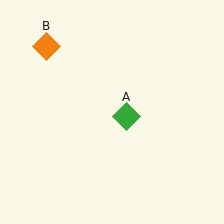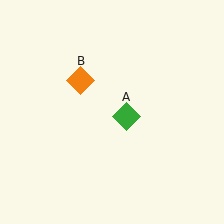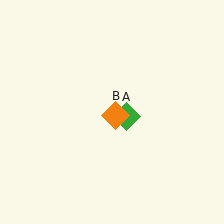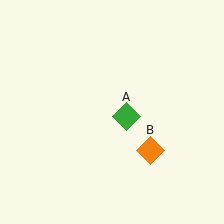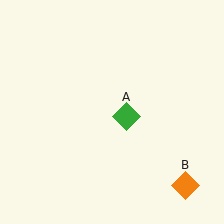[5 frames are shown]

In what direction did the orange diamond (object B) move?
The orange diamond (object B) moved down and to the right.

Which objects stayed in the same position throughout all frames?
Green diamond (object A) remained stationary.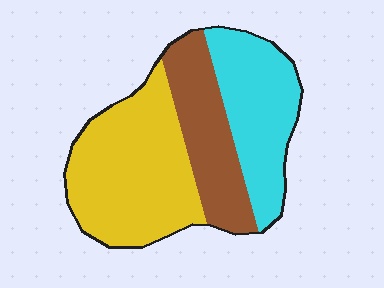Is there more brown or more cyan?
Cyan.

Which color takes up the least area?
Brown, at roughly 25%.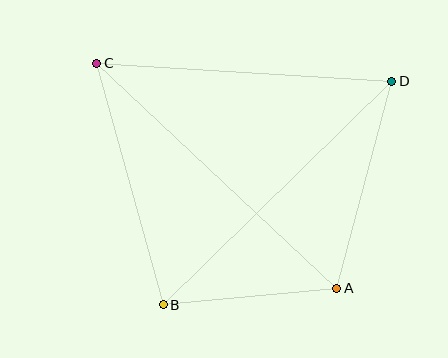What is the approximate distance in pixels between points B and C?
The distance between B and C is approximately 250 pixels.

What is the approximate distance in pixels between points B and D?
The distance between B and D is approximately 319 pixels.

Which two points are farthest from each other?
Points A and C are farthest from each other.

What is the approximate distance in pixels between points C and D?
The distance between C and D is approximately 295 pixels.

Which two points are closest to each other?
Points A and B are closest to each other.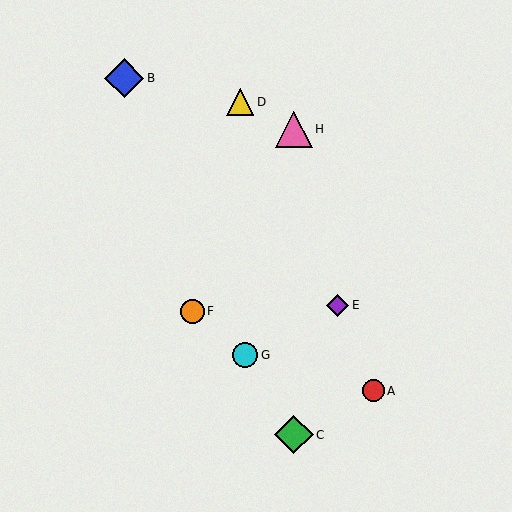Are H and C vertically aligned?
Yes, both are at x≈294.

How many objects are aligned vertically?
2 objects (C, H) are aligned vertically.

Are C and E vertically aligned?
No, C is at x≈294 and E is at x≈338.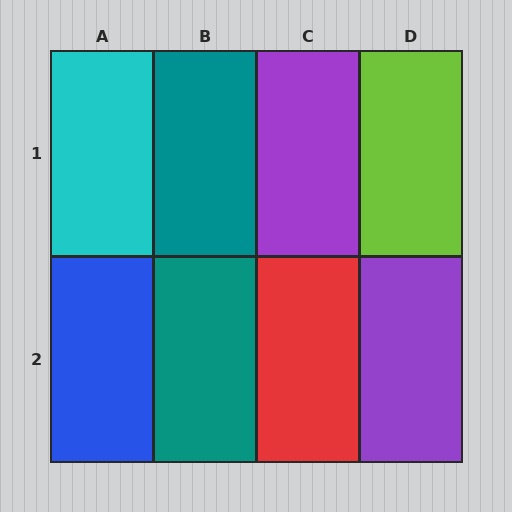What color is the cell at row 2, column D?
Purple.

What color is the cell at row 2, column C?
Red.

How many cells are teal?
2 cells are teal.